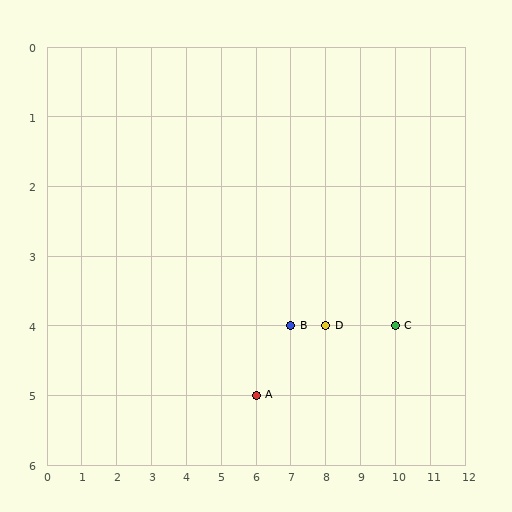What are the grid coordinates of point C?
Point C is at grid coordinates (10, 4).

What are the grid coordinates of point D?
Point D is at grid coordinates (8, 4).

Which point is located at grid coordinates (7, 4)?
Point B is at (7, 4).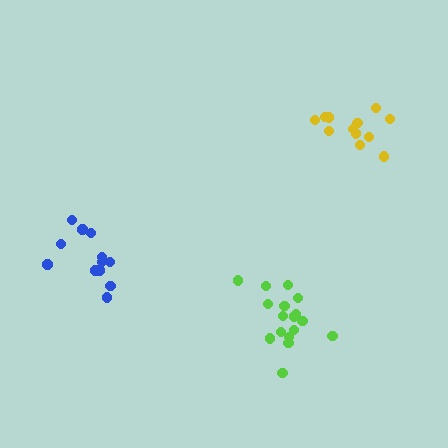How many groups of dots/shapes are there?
There are 3 groups.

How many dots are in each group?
Group 1: 12 dots, Group 2: 12 dots, Group 3: 17 dots (41 total).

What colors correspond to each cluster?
The clusters are colored: blue, yellow, lime.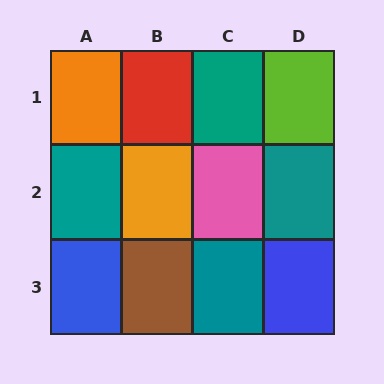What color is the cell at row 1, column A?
Orange.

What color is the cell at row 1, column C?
Teal.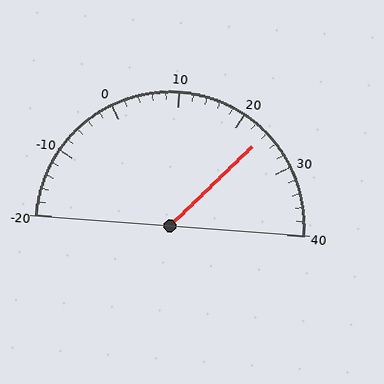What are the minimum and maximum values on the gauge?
The gauge ranges from -20 to 40.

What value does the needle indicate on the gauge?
The needle indicates approximately 24.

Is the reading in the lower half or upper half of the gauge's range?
The reading is in the upper half of the range (-20 to 40).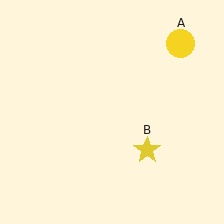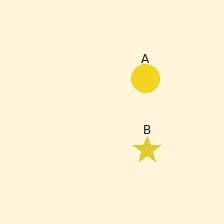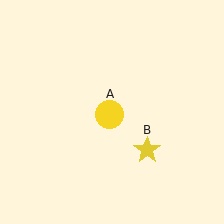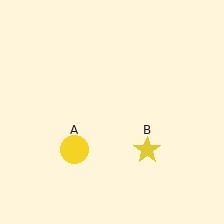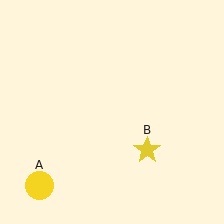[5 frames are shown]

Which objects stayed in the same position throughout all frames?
Yellow star (object B) remained stationary.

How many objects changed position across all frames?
1 object changed position: yellow circle (object A).